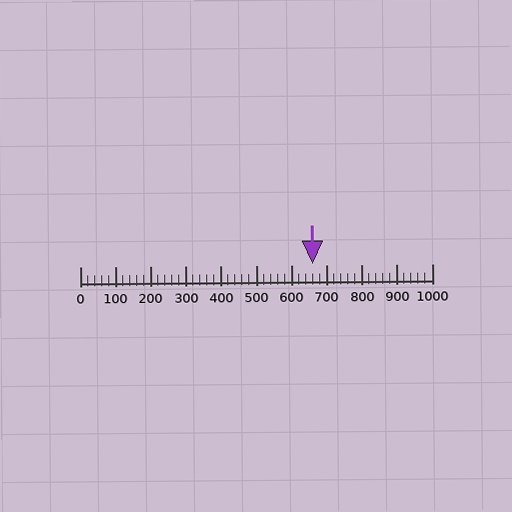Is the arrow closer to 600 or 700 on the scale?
The arrow is closer to 700.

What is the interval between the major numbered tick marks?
The major tick marks are spaced 100 units apart.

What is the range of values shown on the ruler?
The ruler shows values from 0 to 1000.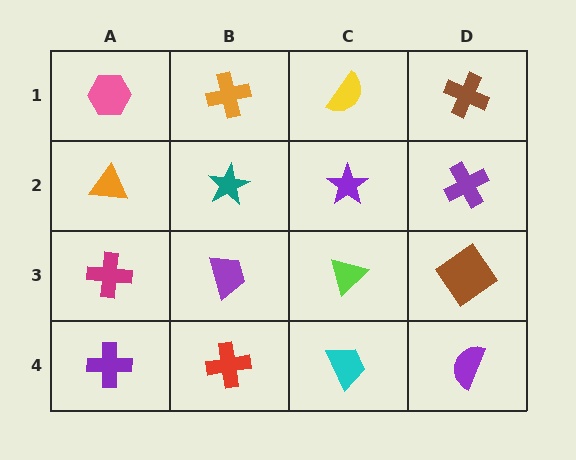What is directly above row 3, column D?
A purple cross.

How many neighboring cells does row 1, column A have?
2.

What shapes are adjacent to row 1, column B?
A teal star (row 2, column B), a pink hexagon (row 1, column A), a yellow semicircle (row 1, column C).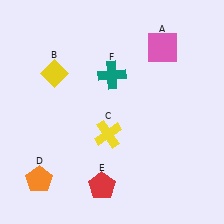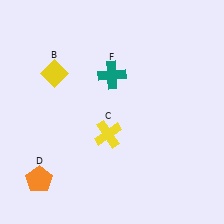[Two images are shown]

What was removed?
The red pentagon (E), the pink square (A) were removed in Image 2.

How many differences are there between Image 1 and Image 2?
There are 2 differences between the two images.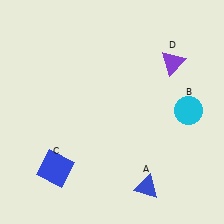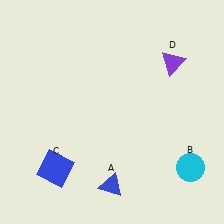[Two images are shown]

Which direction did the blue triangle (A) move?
The blue triangle (A) moved left.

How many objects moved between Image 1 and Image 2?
2 objects moved between the two images.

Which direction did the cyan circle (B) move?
The cyan circle (B) moved down.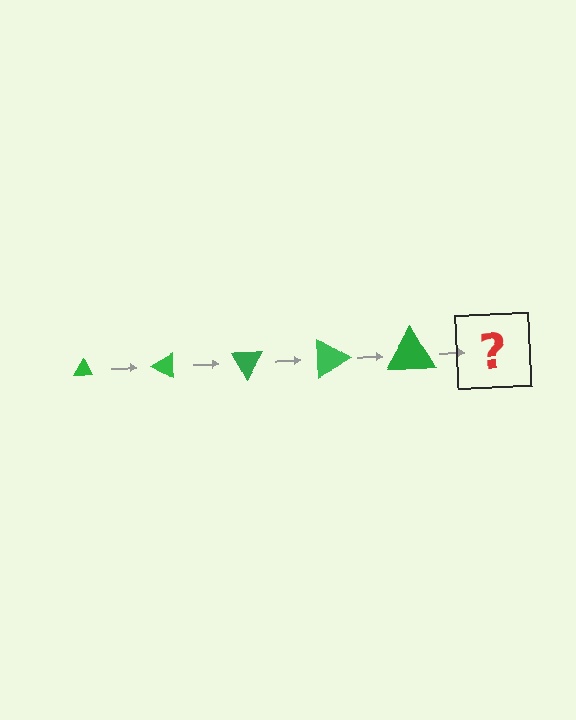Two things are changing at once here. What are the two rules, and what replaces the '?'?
The two rules are that the triangle grows larger each step and it rotates 30 degrees each step. The '?' should be a triangle, larger than the previous one and rotated 150 degrees from the start.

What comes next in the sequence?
The next element should be a triangle, larger than the previous one and rotated 150 degrees from the start.